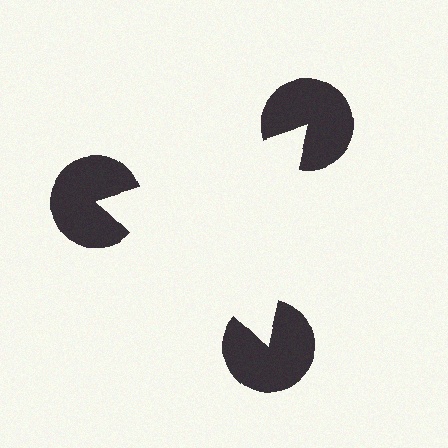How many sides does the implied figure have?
3 sides.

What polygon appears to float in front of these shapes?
An illusory triangle — its edges are inferred from the aligned wedge cuts in the pac-man discs, not physically drawn.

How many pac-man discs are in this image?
There are 3 — one at each vertex of the illusory triangle.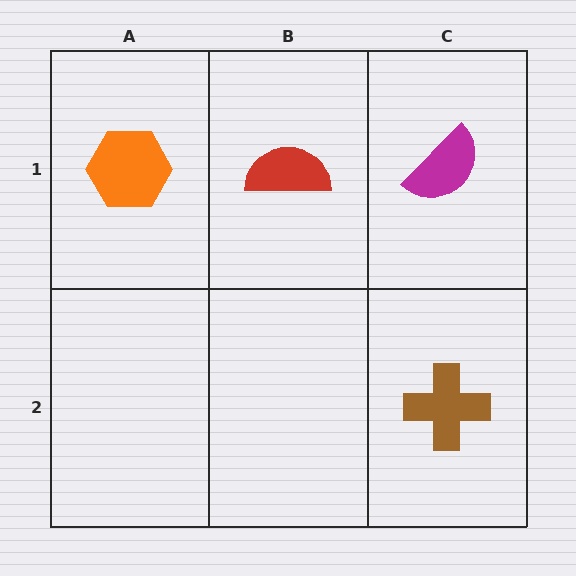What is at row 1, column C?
A magenta semicircle.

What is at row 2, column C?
A brown cross.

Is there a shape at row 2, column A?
No, that cell is empty.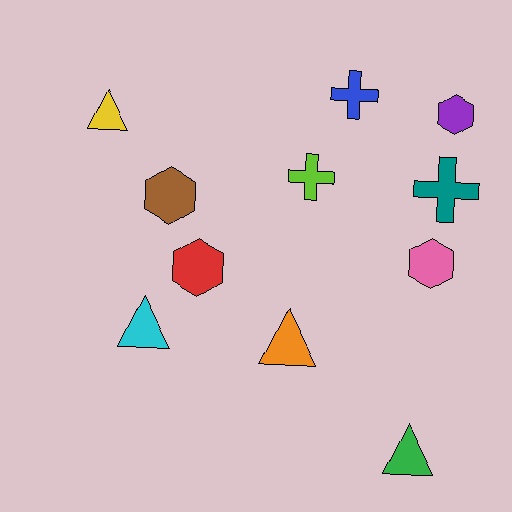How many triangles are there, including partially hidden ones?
There are 4 triangles.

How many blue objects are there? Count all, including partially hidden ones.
There is 1 blue object.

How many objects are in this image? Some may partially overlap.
There are 11 objects.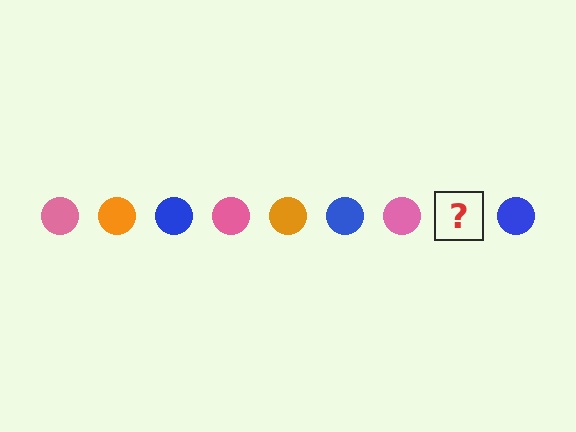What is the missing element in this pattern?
The missing element is an orange circle.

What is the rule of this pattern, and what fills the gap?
The rule is that the pattern cycles through pink, orange, blue circles. The gap should be filled with an orange circle.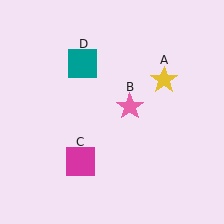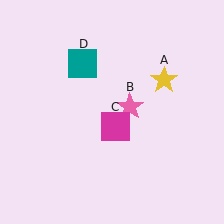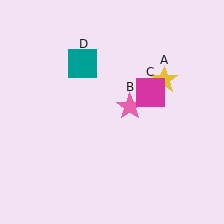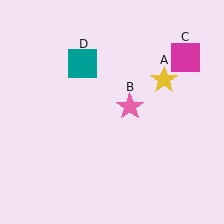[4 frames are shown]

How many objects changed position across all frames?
1 object changed position: magenta square (object C).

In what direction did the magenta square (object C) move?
The magenta square (object C) moved up and to the right.